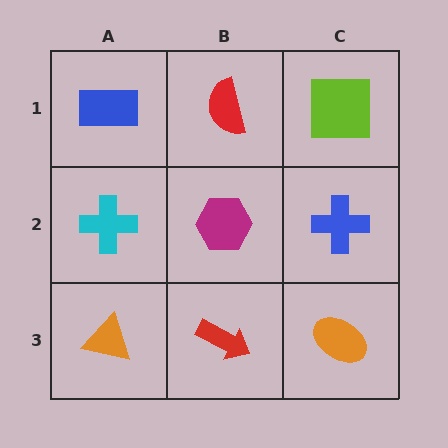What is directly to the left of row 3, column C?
A red arrow.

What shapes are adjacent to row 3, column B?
A magenta hexagon (row 2, column B), an orange triangle (row 3, column A), an orange ellipse (row 3, column C).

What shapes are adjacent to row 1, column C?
A blue cross (row 2, column C), a red semicircle (row 1, column B).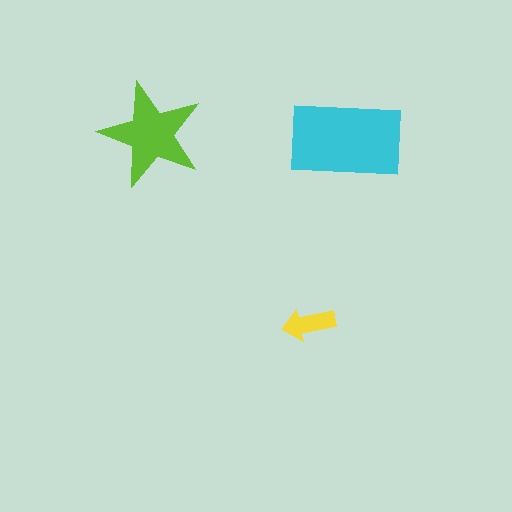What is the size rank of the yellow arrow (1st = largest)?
3rd.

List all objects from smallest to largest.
The yellow arrow, the lime star, the cyan rectangle.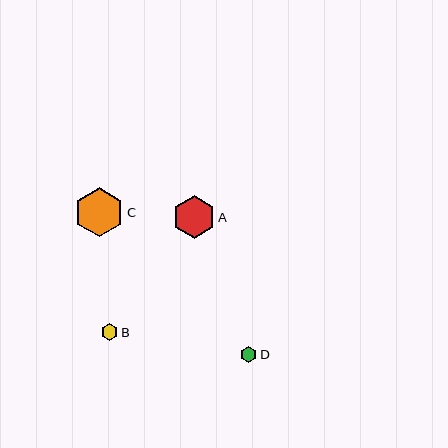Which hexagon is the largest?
Hexagon C is the largest with a size of approximately 49 pixels.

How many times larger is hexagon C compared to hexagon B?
Hexagon C is approximately 2.9 times the size of hexagon B.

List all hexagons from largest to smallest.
From largest to smallest: C, A, B, D.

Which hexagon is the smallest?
Hexagon D is the smallest with a size of approximately 17 pixels.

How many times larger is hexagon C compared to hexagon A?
Hexagon C is approximately 1.1 times the size of hexagon A.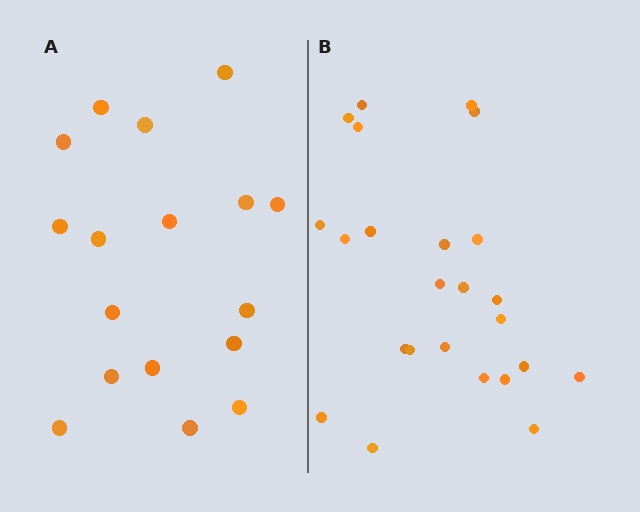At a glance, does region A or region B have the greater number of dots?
Region B (the right region) has more dots.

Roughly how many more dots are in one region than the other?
Region B has roughly 8 or so more dots than region A.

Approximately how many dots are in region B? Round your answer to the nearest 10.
About 20 dots. (The exact count is 24, which rounds to 20.)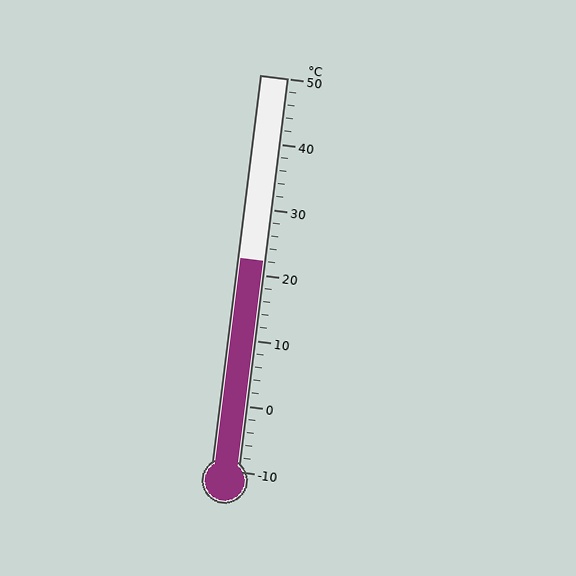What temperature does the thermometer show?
The thermometer shows approximately 22°C.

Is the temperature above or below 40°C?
The temperature is below 40°C.